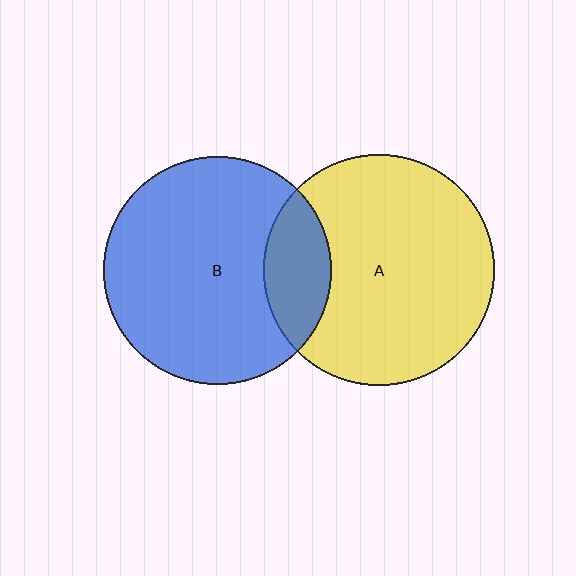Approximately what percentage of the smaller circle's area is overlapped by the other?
Approximately 20%.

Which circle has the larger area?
Circle A (yellow).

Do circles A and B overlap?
Yes.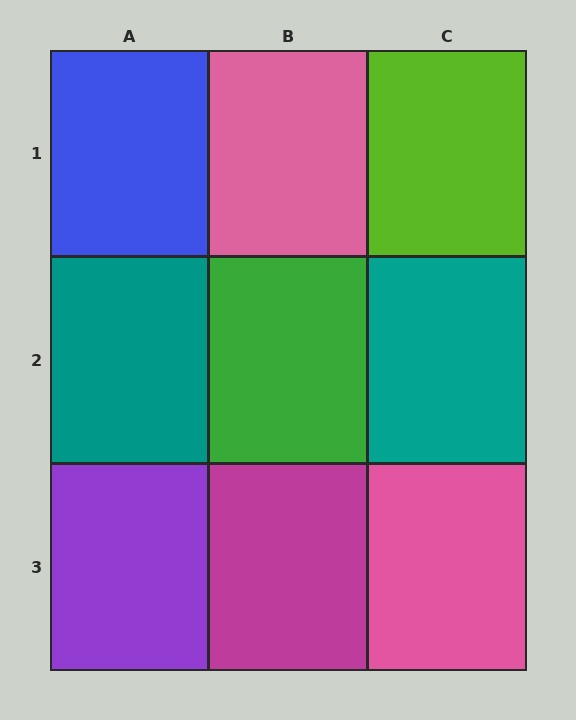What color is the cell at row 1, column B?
Pink.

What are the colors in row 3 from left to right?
Purple, magenta, pink.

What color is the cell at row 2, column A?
Teal.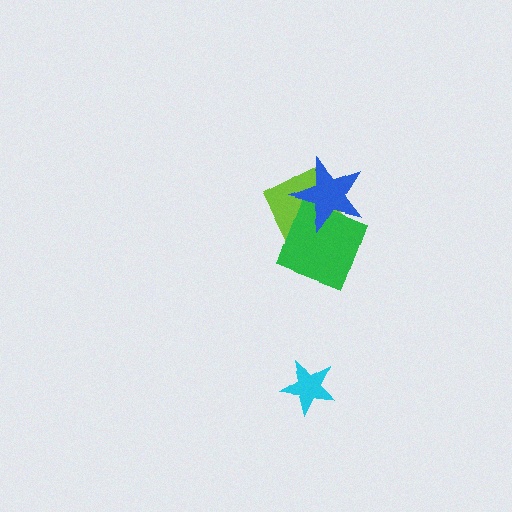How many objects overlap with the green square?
2 objects overlap with the green square.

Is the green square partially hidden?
Yes, it is partially covered by another shape.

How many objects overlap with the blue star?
2 objects overlap with the blue star.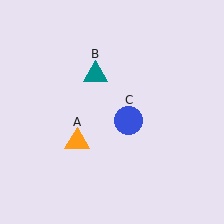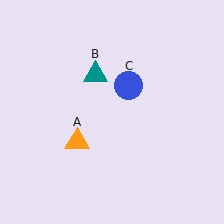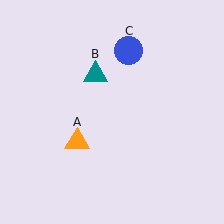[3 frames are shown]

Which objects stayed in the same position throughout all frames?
Orange triangle (object A) and teal triangle (object B) remained stationary.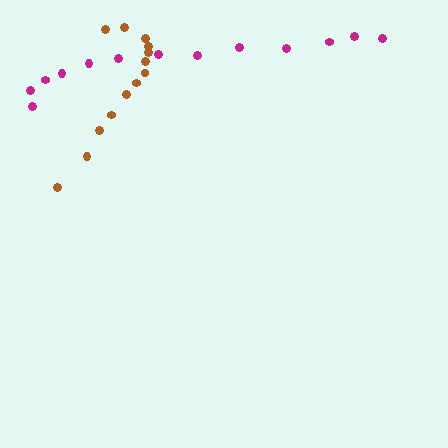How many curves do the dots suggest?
There are 2 distinct paths.